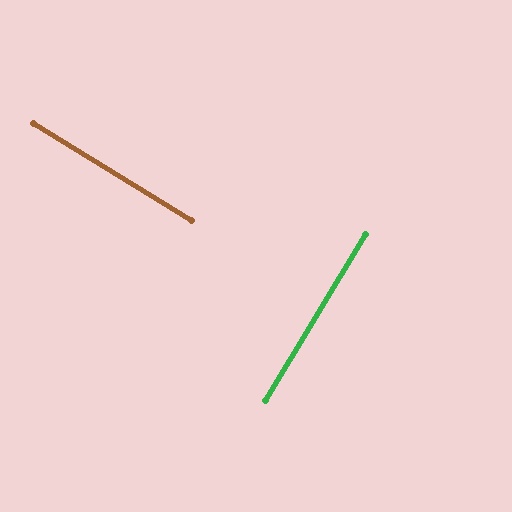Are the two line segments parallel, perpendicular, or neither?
Perpendicular — they meet at approximately 90°.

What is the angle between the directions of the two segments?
Approximately 90 degrees.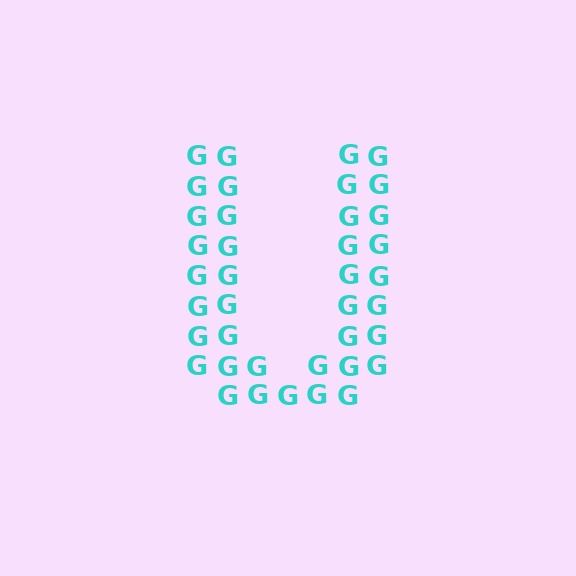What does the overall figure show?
The overall figure shows the letter U.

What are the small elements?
The small elements are letter G's.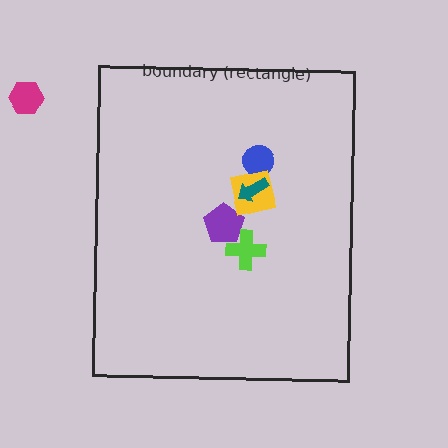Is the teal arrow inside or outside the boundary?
Inside.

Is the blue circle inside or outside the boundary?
Inside.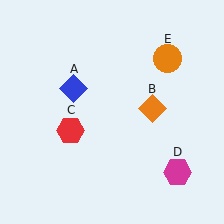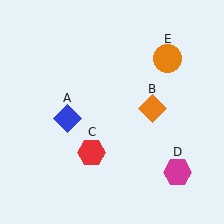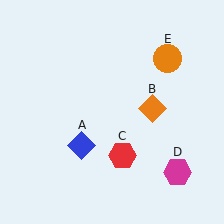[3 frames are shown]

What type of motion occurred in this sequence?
The blue diamond (object A), red hexagon (object C) rotated counterclockwise around the center of the scene.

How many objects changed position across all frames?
2 objects changed position: blue diamond (object A), red hexagon (object C).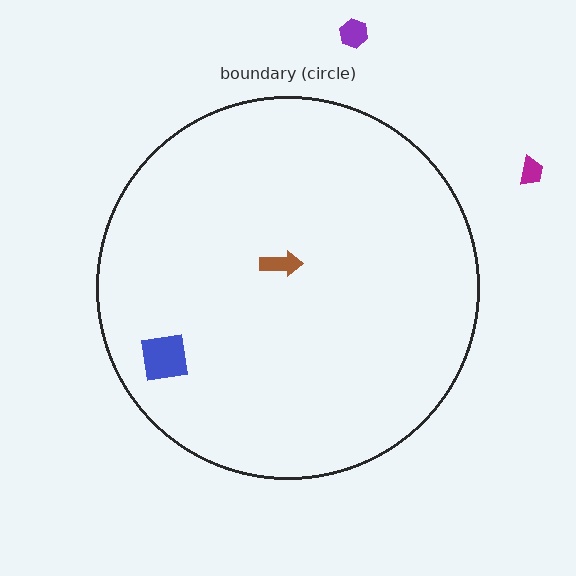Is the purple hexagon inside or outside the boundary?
Outside.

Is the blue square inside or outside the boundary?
Inside.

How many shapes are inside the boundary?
2 inside, 2 outside.